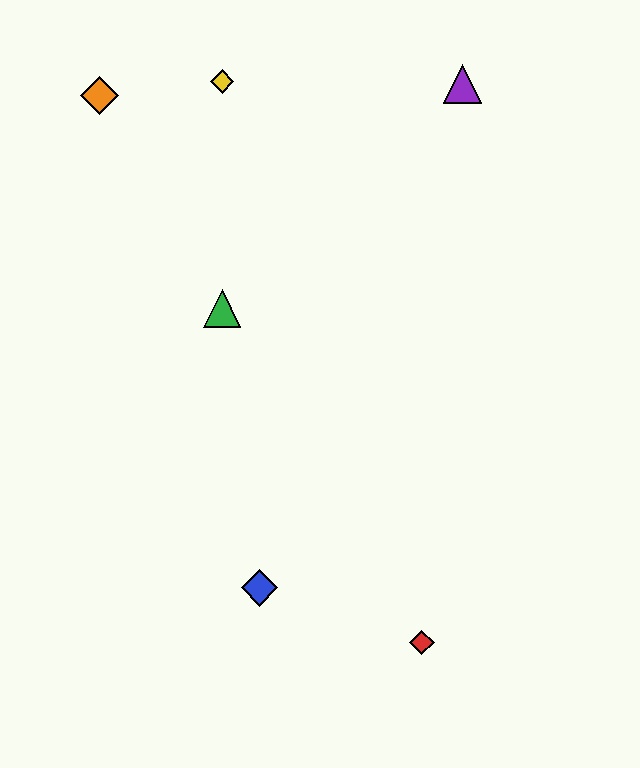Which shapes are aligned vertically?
The green triangle, the yellow diamond are aligned vertically.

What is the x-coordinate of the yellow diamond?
The yellow diamond is at x≈222.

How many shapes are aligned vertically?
2 shapes (the green triangle, the yellow diamond) are aligned vertically.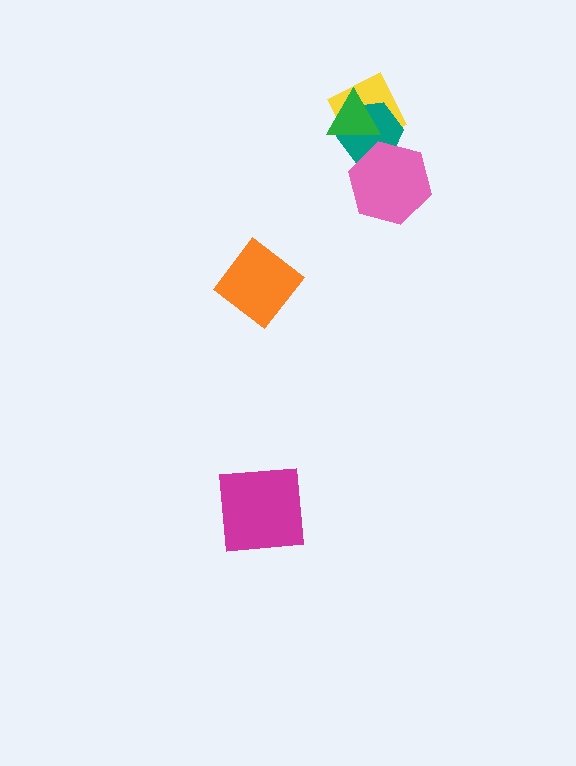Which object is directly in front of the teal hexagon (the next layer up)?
The green triangle is directly in front of the teal hexagon.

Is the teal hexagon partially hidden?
Yes, it is partially covered by another shape.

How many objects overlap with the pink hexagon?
2 objects overlap with the pink hexagon.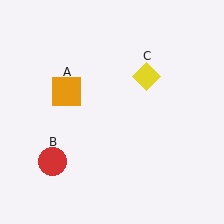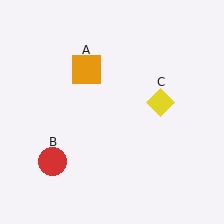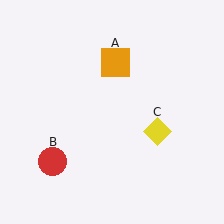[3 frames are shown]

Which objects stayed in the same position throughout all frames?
Red circle (object B) remained stationary.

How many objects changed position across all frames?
2 objects changed position: orange square (object A), yellow diamond (object C).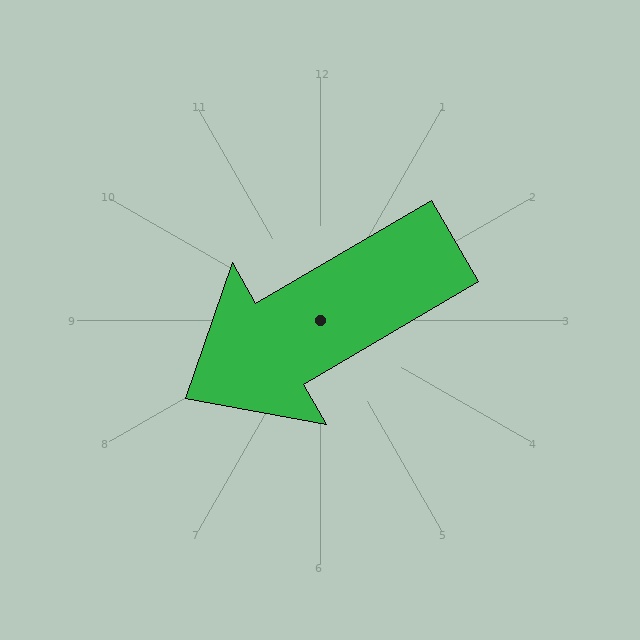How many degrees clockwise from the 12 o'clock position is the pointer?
Approximately 240 degrees.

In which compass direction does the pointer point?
Southwest.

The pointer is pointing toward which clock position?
Roughly 8 o'clock.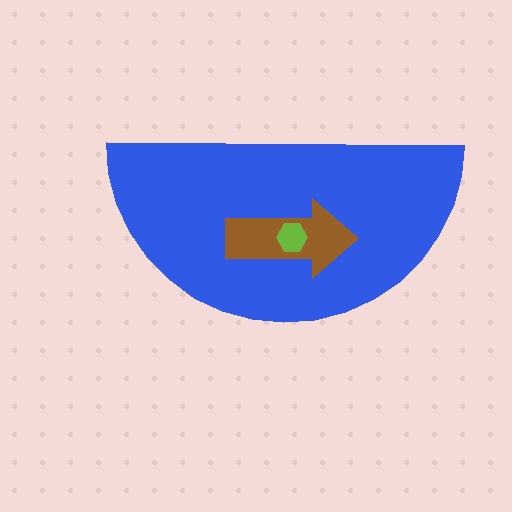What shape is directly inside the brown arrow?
The lime hexagon.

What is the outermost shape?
The blue semicircle.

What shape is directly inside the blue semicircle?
The brown arrow.